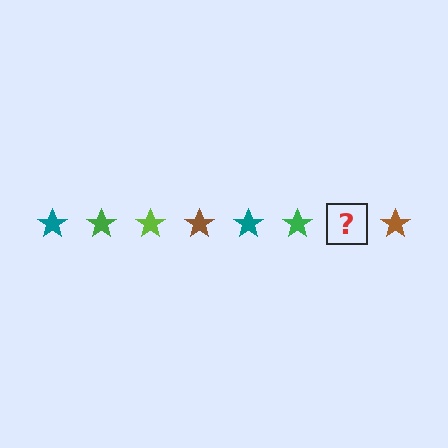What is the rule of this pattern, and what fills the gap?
The rule is that the pattern cycles through teal, green, lime, brown stars. The gap should be filled with a lime star.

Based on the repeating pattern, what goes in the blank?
The blank should be a lime star.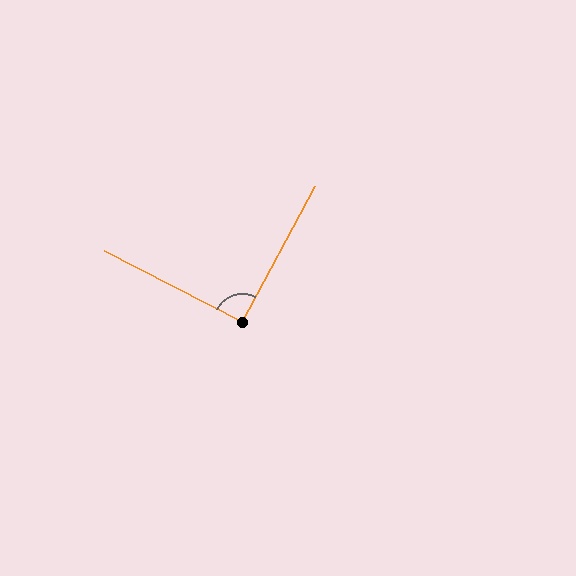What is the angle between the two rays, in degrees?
Approximately 91 degrees.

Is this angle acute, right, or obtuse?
It is approximately a right angle.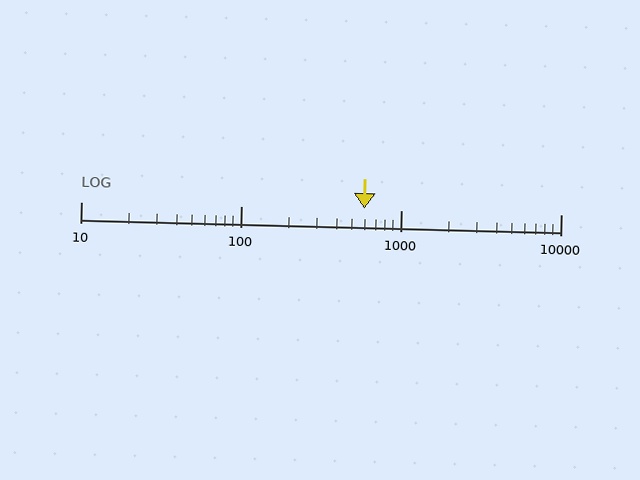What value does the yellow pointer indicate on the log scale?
The pointer indicates approximately 590.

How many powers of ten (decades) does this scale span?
The scale spans 3 decades, from 10 to 10000.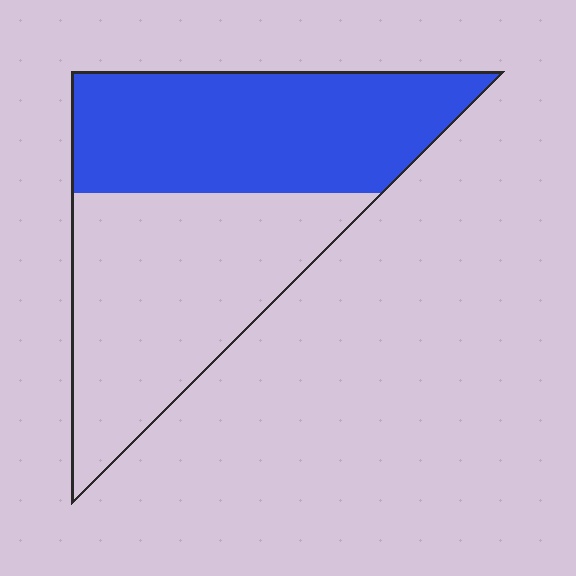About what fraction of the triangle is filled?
About one half (1/2).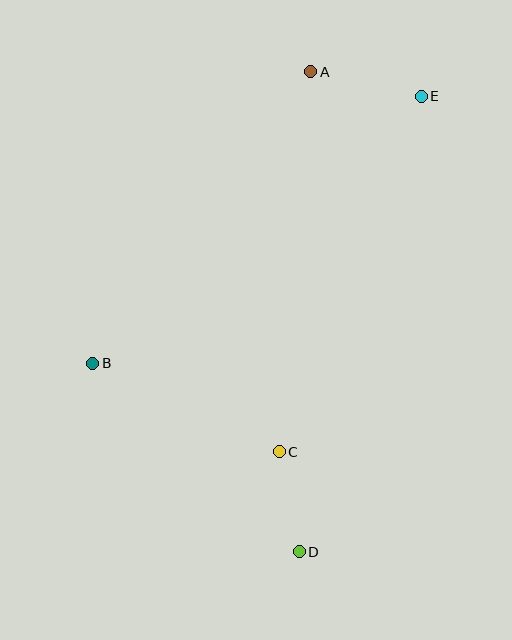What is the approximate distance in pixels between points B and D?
The distance between B and D is approximately 280 pixels.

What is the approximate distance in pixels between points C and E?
The distance between C and E is approximately 383 pixels.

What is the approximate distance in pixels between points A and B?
The distance between A and B is approximately 364 pixels.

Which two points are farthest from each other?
Points A and D are farthest from each other.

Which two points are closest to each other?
Points C and D are closest to each other.